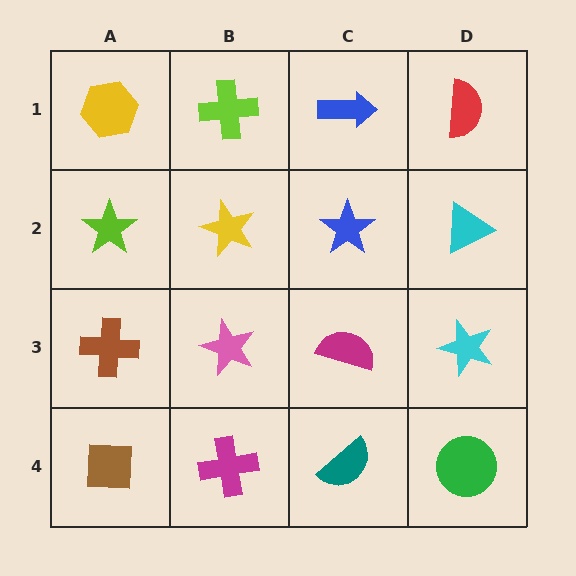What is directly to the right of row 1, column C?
A red semicircle.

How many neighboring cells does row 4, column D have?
2.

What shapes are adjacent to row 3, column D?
A cyan triangle (row 2, column D), a green circle (row 4, column D), a magenta semicircle (row 3, column C).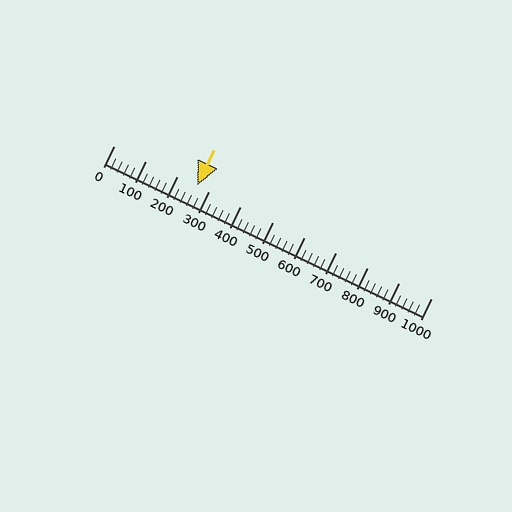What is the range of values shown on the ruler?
The ruler shows values from 0 to 1000.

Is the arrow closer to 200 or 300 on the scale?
The arrow is closer to 300.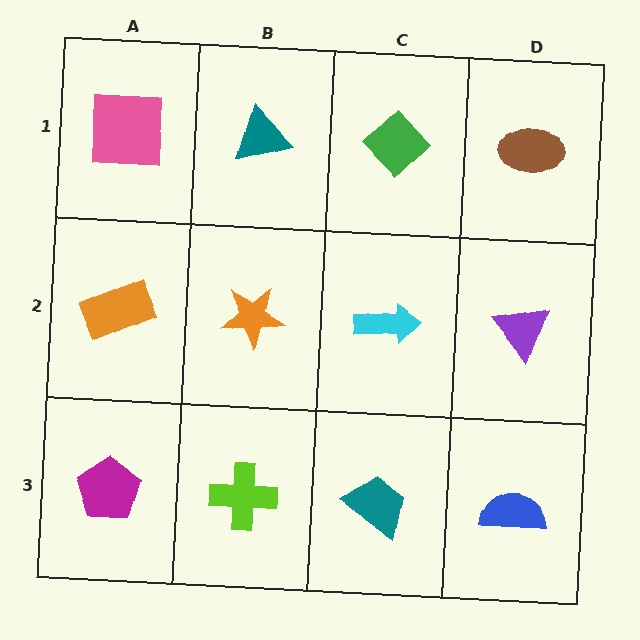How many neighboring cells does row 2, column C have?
4.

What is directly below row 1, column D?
A purple triangle.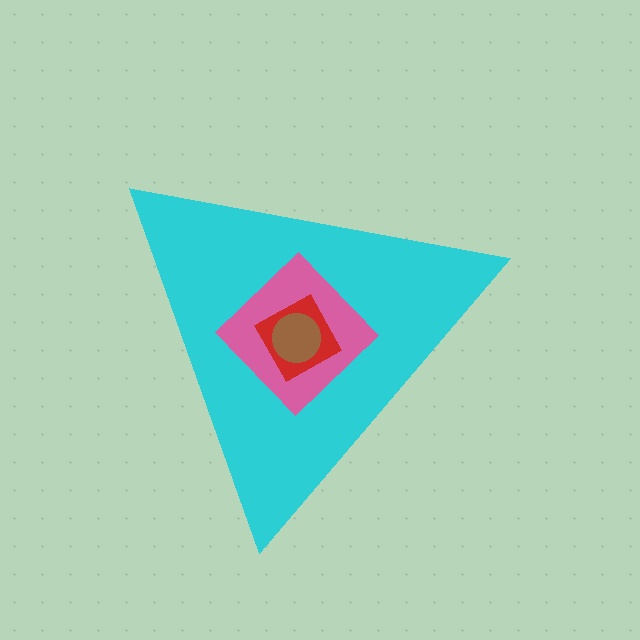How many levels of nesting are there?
4.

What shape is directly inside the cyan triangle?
The pink diamond.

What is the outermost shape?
The cyan triangle.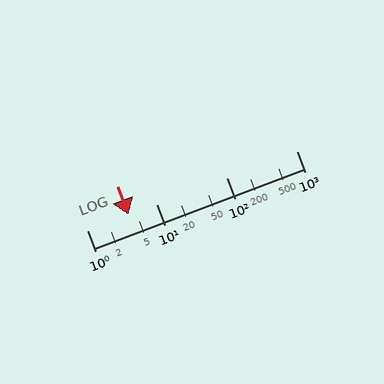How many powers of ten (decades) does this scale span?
The scale spans 3 decades, from 1 to 1000.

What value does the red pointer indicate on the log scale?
The pointer indicates approximately 4.